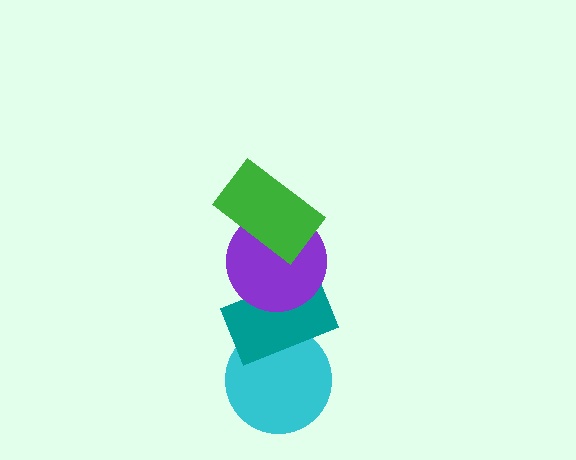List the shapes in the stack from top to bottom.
From top to bottom: the green rectangle, the purple circle, the teal rectangle, the cyan circle.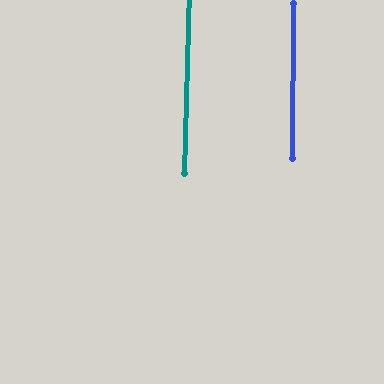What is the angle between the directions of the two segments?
Approximately 1 degree.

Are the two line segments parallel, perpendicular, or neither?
Parallel — their directions differ by only 0.9°.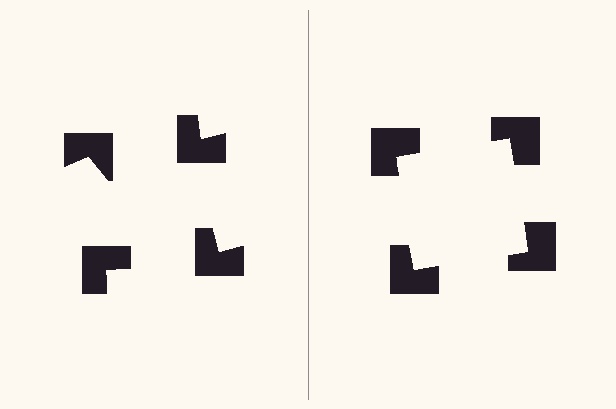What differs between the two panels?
The notched squares are positioned identically on both sides; only the wedge orientations differ. On the right they align to a square; on the left they are misaligned.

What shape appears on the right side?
An illusory square.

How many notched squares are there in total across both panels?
8 — 4 on each side.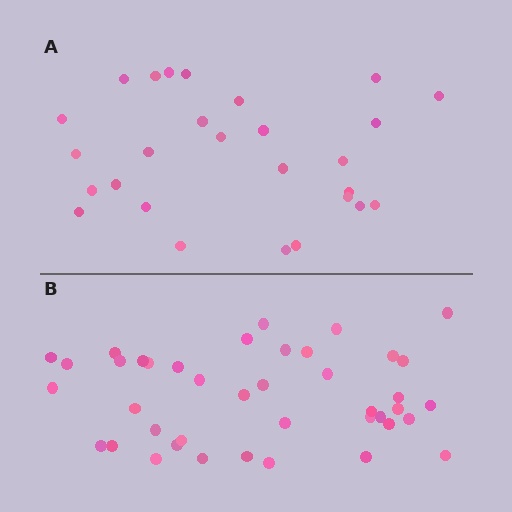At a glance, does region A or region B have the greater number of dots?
Region B (the bottom region) has more dots.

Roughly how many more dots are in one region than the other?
Region B has approximately 15 more dots than region A.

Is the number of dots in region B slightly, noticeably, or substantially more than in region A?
Region B has substantially more. The ratio is roughly 1.5 to 1.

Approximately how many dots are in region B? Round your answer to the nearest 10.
About 40 dots. (The exact count is 41, which rounds to 40.)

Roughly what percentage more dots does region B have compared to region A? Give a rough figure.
About 50% more.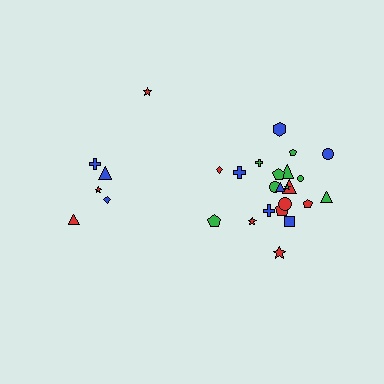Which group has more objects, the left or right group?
The right group.